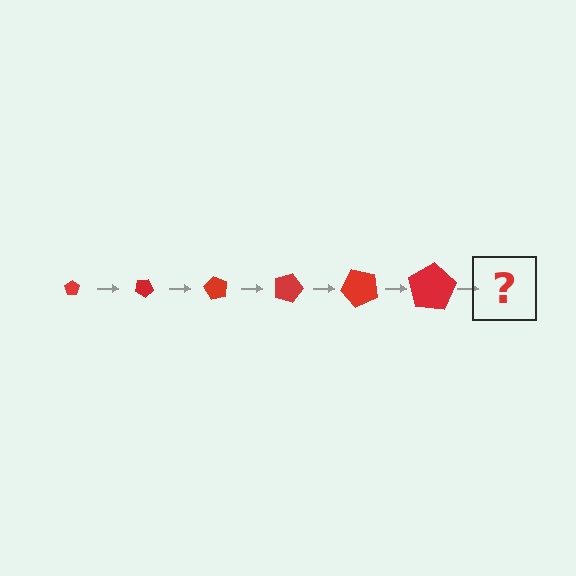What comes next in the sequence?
The next element should be a pentagon, larger than the previous one and rotated 180 degrees from the start.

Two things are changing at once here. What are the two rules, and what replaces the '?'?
The two rules are that the pentagon grows larger each step and it rotates 30 degrees each step. The '?' should be a pentagon, larger than the previous one and rotated 180 degrees from the start.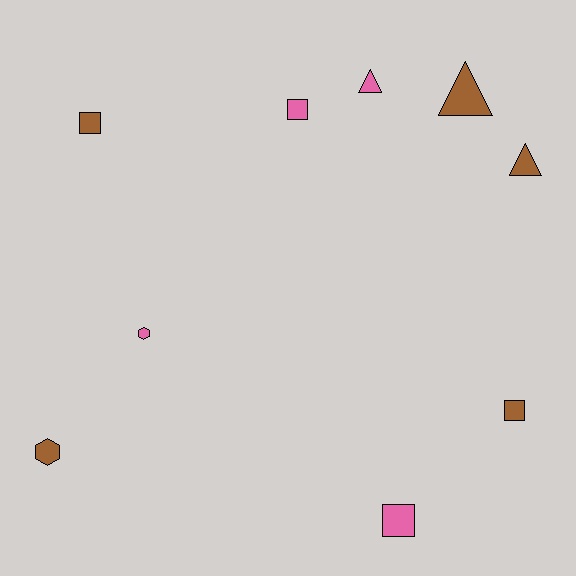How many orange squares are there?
There are no orange squares.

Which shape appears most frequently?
Square, with 4 objects.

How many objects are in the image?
There are 9 objects.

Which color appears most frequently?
Brown, with 5 objects.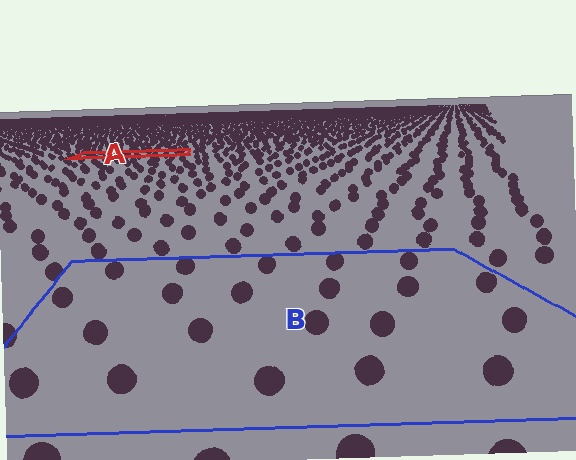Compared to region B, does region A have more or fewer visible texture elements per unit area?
Region A has more texture elements per unit area — they are packed more densely because it is farther away.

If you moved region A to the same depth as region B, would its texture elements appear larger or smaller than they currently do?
They would appear larger. At a closer depth, the same texture elements are projected at a bigger on-screen size.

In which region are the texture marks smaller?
The texture marks are smaller in region A, because it is farther away.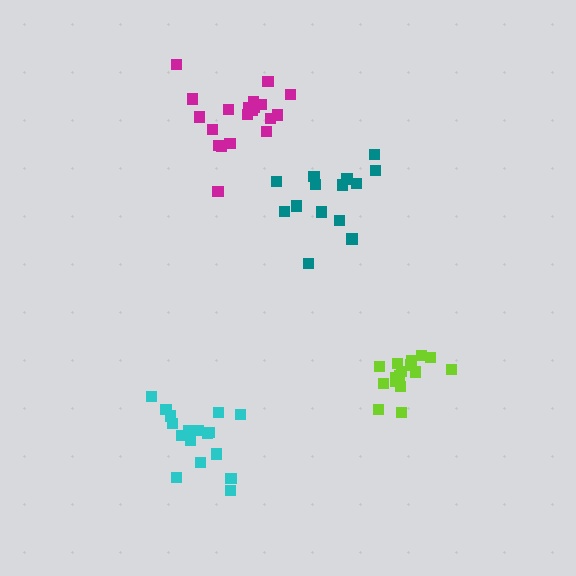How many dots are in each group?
Group 1: 17 dots, Group 2: 14 dots, Group 3: 20 dots, Group 4: 16 dots (67 total).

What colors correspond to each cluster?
The clusters are colored: cyan, teal, magenta, lime.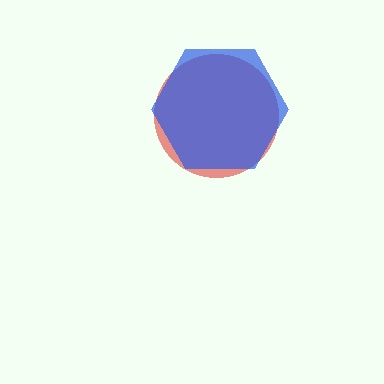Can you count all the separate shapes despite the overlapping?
Yes, there are 2 separate shapes.